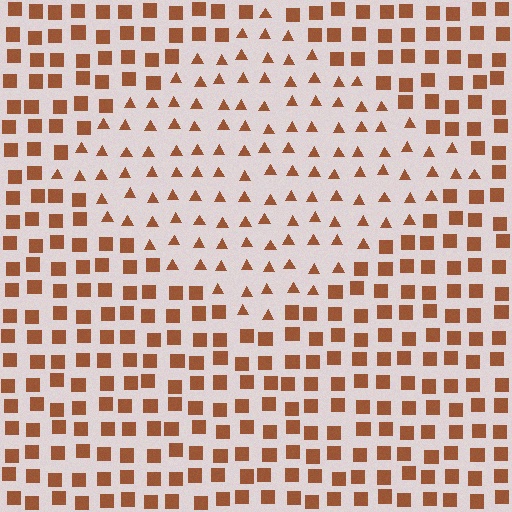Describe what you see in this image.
The image is filled with small brown elements arranged in a uniform grid. A diamond-shaped region contains triangles, while the surrounding area contains squares. The boundary is defined purely by the change in element shape.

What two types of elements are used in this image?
The image uses triangles inside the diamond region and squares outside it.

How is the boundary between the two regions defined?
The boundary is defined by a change in element shape: triangles inside vs. squares outside. All elements share the same color and spacing.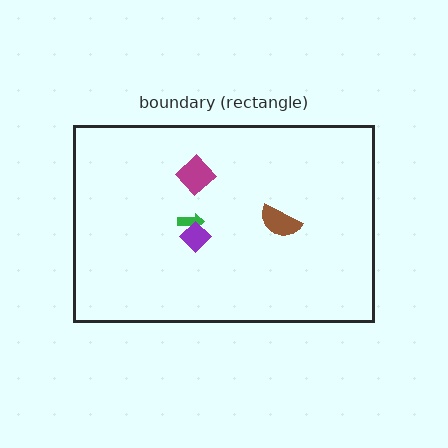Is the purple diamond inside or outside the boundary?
Inside.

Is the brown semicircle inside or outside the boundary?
Inside.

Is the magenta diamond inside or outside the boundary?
Inside.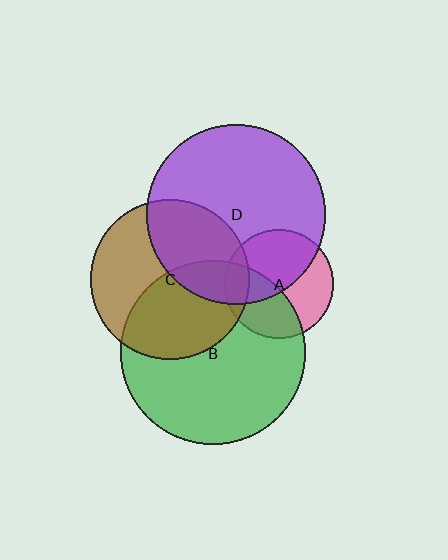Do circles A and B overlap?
Yes.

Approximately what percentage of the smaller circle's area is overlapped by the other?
Approximately 40%.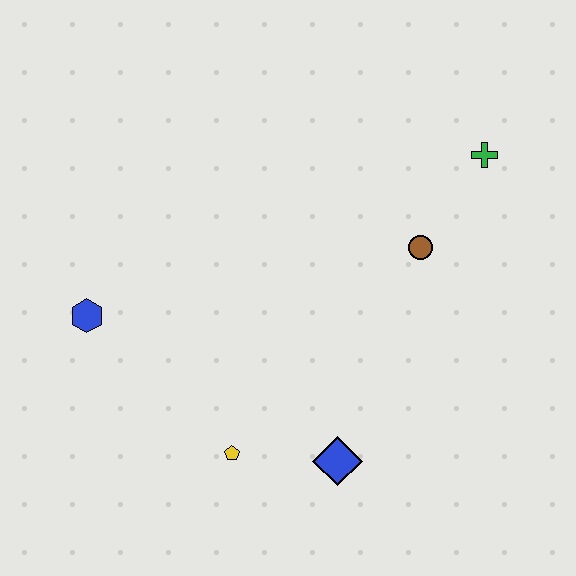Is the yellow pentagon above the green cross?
No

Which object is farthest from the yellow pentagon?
The green cross is farthest from the yellow pentagon.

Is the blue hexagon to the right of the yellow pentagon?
No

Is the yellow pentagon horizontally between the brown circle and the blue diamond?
No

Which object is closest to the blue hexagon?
The yellow pentagon is closest to the blue hexagon.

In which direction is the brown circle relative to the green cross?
The brown circle is below the green cross.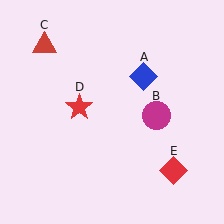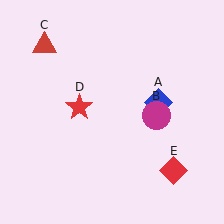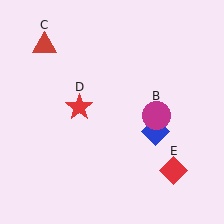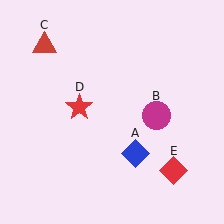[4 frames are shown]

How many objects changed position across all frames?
1 object changed position: blue diamond (object A).